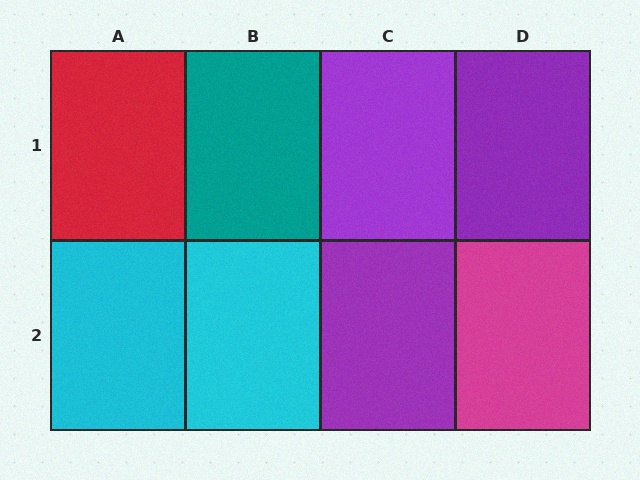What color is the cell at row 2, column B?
Cyan.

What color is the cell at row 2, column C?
Purple.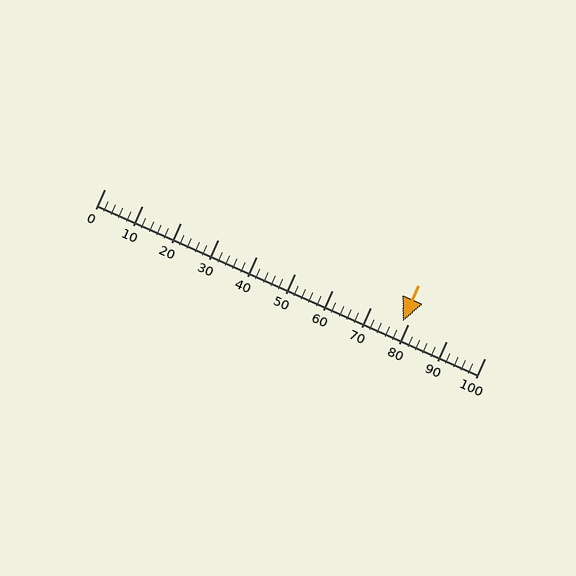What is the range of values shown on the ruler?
The ruler shows values from 0 to 100.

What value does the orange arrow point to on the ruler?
The orange arrow points to approximately 78.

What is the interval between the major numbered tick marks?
The major tick marks are spaced 10 units apart.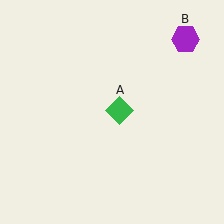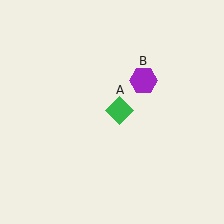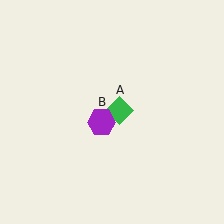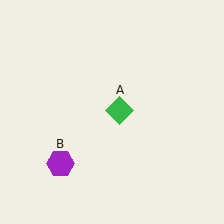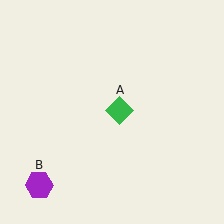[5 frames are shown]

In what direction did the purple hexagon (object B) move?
The purple hexagon (object B) moved down and to the left.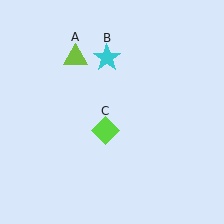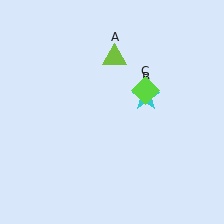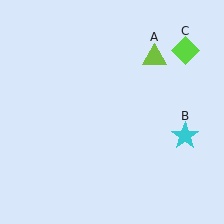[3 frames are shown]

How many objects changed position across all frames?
3 objects changed position: lime triangle (object A), cyan star (object B), lime diamond (object C).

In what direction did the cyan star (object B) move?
The cyan star (object B) moved down and to the right.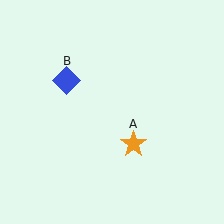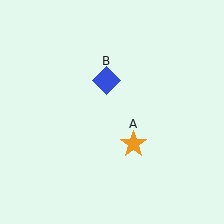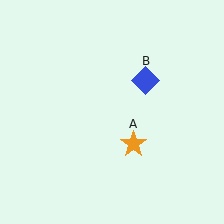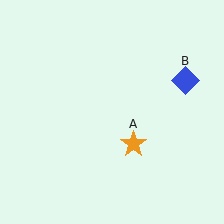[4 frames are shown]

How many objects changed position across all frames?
1 object changed position: blue diamond (object B).